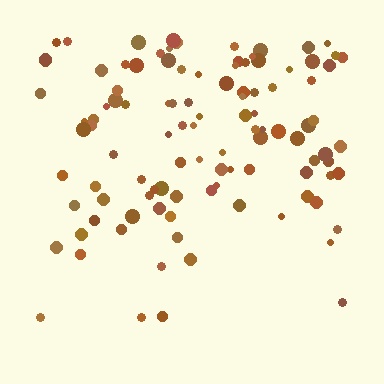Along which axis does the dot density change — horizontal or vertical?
Vertical.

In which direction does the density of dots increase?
From bottom to top, with the top side densest.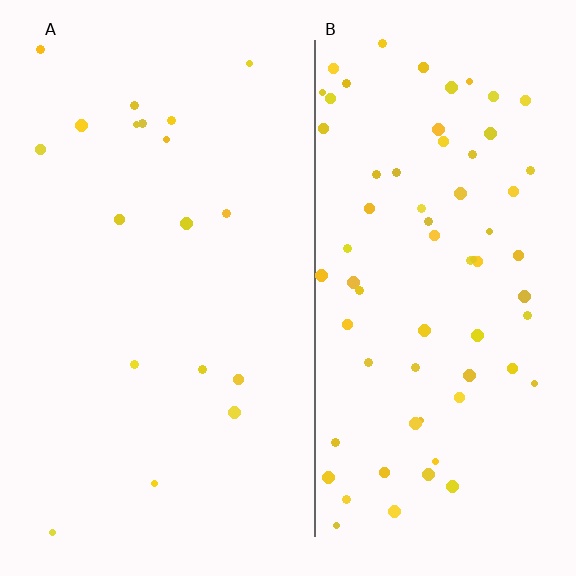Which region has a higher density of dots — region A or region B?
B (the right).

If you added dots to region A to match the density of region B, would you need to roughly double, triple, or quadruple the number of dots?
Approximately quadruple.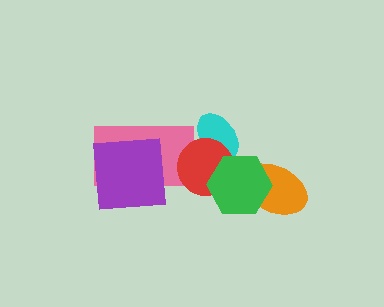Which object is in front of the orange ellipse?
The green hexagon is in front of the orange ellipse.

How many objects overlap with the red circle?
3 objects overlap with the red circle.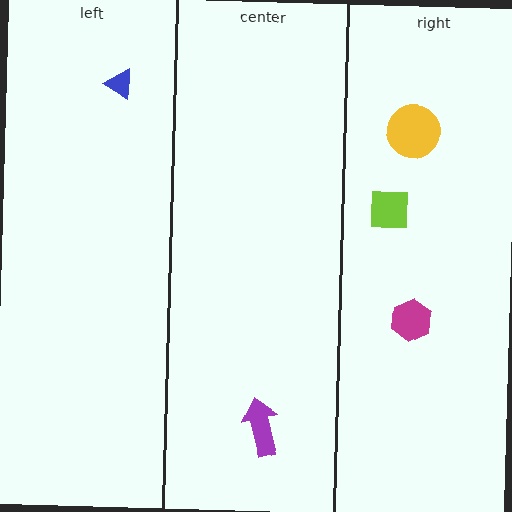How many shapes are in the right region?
3.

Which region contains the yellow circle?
The right region.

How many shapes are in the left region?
1.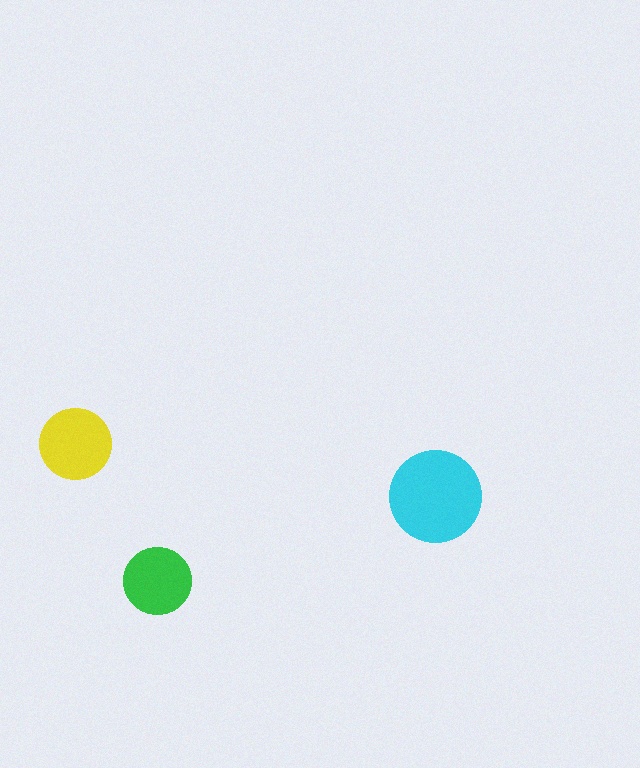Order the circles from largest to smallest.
the cyan one, the yellow one, the green one.